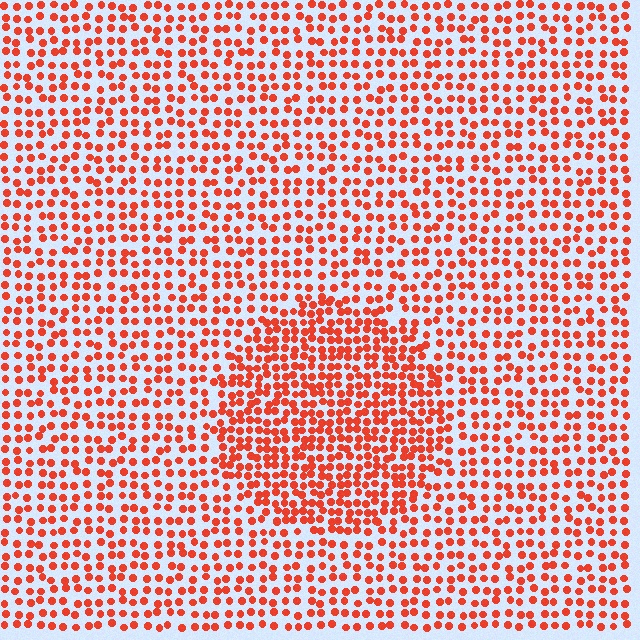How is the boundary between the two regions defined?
The boundary is defined by a change in element density (approximately 1.7x ratio). All elements are the same color, size, and shape.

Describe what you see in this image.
The image contains small red elements arranged at two different densities. A circle-shaped region is visible where the elements are more densely packed than the surrounding area.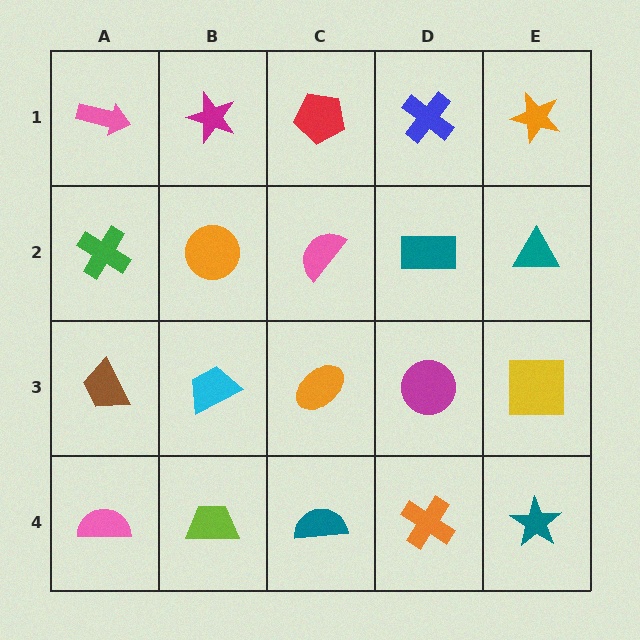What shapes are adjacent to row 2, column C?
A red pentagon (row 1, column C), an orange ellipse (row 3, column C), an orange circle (row 2, column B), a teal rectangle (row 2, column D).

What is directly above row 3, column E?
A teal triangle.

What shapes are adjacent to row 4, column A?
A brown trapezoid (row 3, column A), a lime trapezoid (row 4, column B).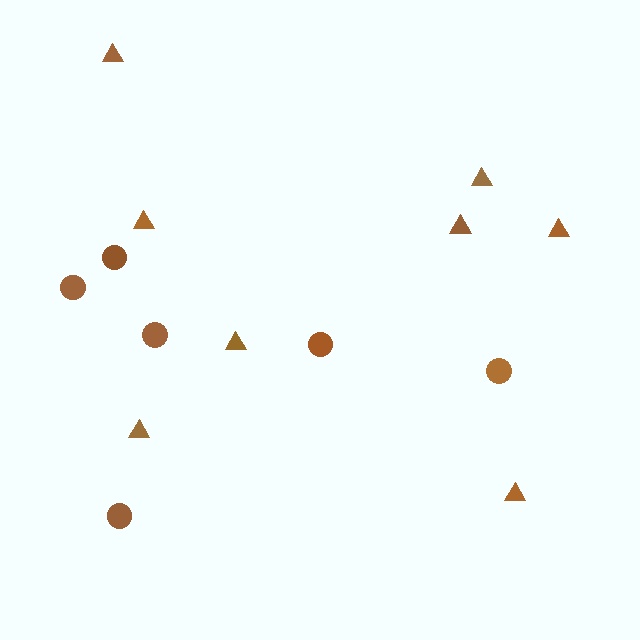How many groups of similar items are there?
There are 2 groups: one group of circles (6) and one group of triangles (8).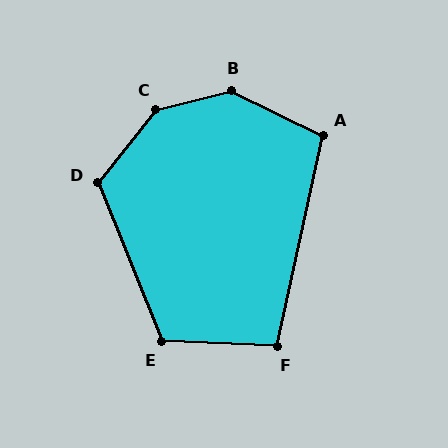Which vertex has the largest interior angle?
C, at approximately 142 degrees.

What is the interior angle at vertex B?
Approximately 140 degrees (obtuse).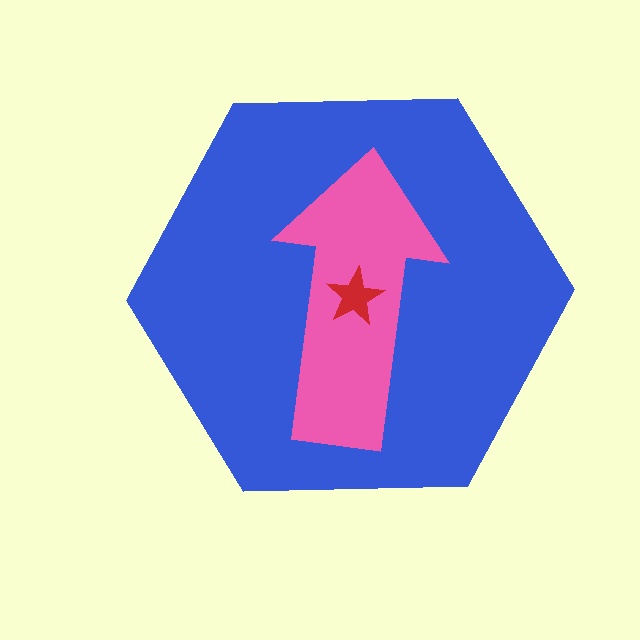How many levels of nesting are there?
3.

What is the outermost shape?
The blue hexagon.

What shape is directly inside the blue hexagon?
The pink arrow.